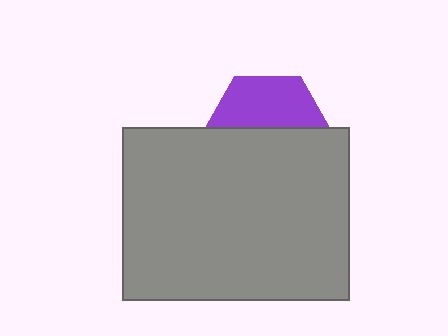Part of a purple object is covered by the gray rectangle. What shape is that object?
It is a hexagon.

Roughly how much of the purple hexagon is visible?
A small part of it is visible (roughly 43%).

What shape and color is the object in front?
The object in front is a gray rectangle.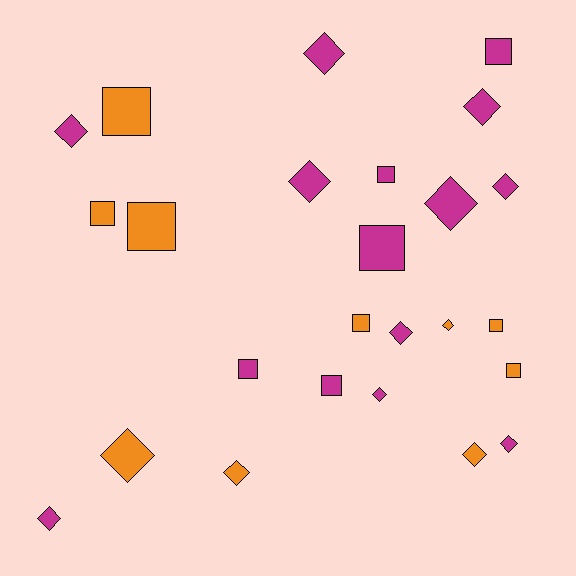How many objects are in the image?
There are 25 objects.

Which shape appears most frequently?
Diamond, with 14 objects.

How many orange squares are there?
There are 6 orange squares.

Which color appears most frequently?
Magenta, with 15 objects.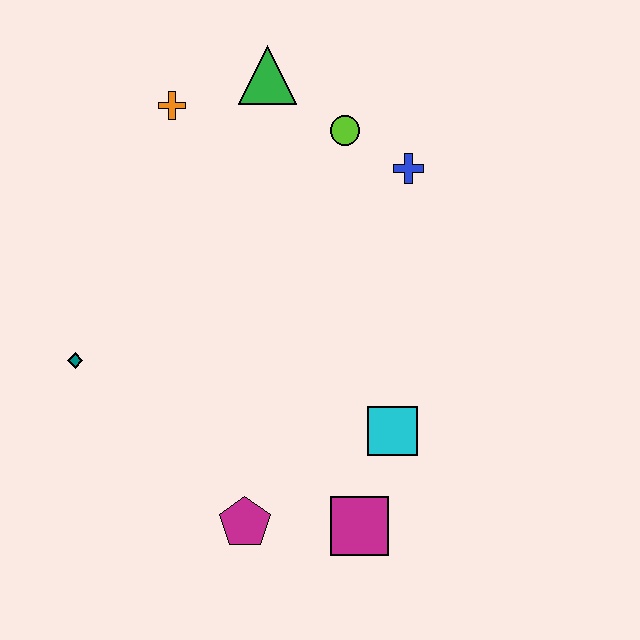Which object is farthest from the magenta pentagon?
The green triangle is farthest from the magenta pentagon.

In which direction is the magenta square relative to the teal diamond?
The magenta square is to the right of the teal diamond.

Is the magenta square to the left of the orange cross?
No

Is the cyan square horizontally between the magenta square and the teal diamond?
No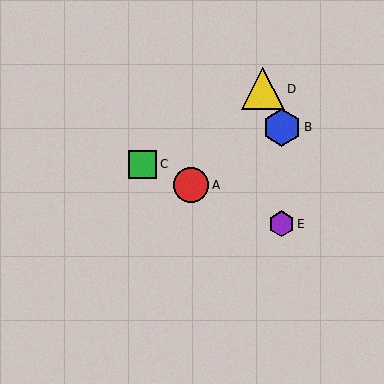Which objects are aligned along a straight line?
Objects A, C, E are aligned along a straight line.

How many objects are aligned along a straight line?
3 objects (A, C, E) are aligned along a straight line.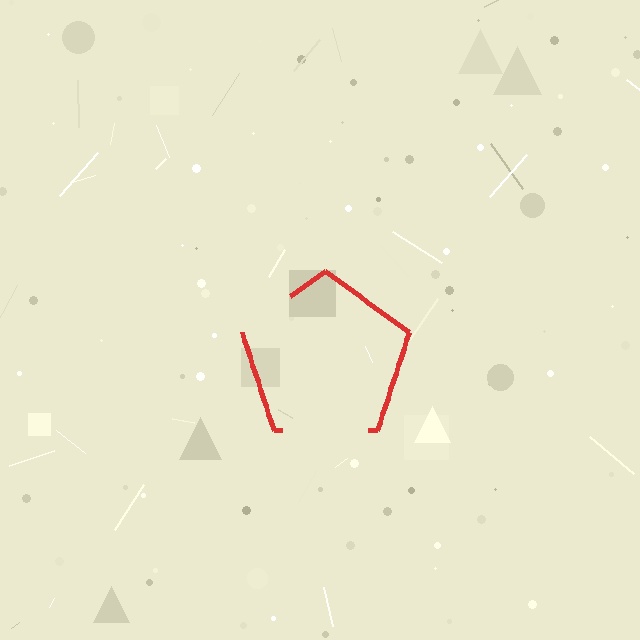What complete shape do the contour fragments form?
The contour fragments form a pentagon.